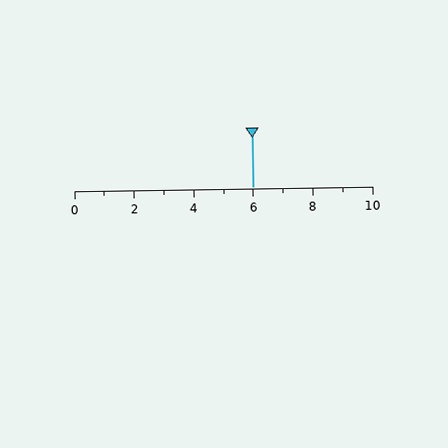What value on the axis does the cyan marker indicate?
The marker indicates approximately 6.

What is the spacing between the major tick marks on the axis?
The major ticks are spaced 2 apart.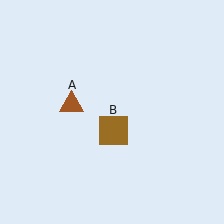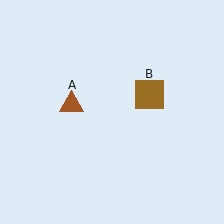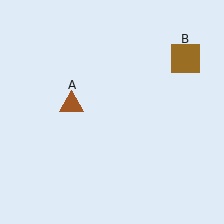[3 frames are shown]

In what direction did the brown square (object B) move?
The brown square (object B) moved up and to the right.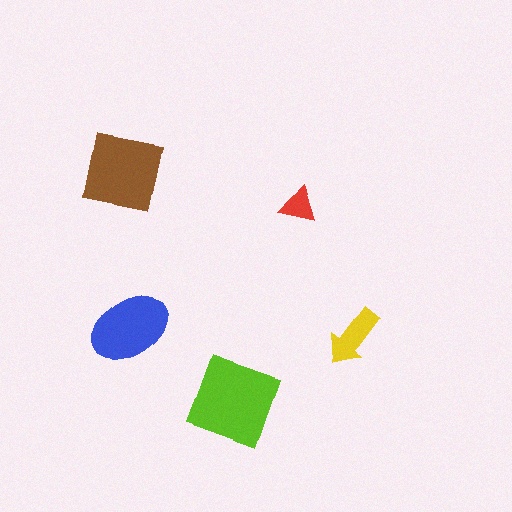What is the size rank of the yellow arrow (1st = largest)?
4th.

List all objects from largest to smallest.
The lime square, the brown square, the blue ellipse, the yellow arrow, the red triangle.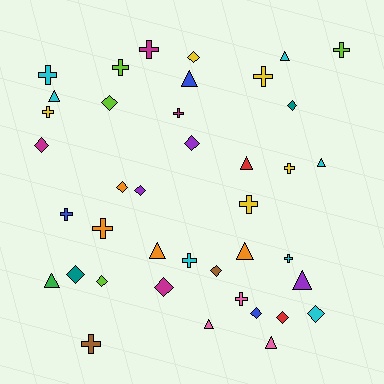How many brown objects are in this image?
There are 2 brown objects.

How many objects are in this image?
There are 40 objects.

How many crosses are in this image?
There are 15 crosses.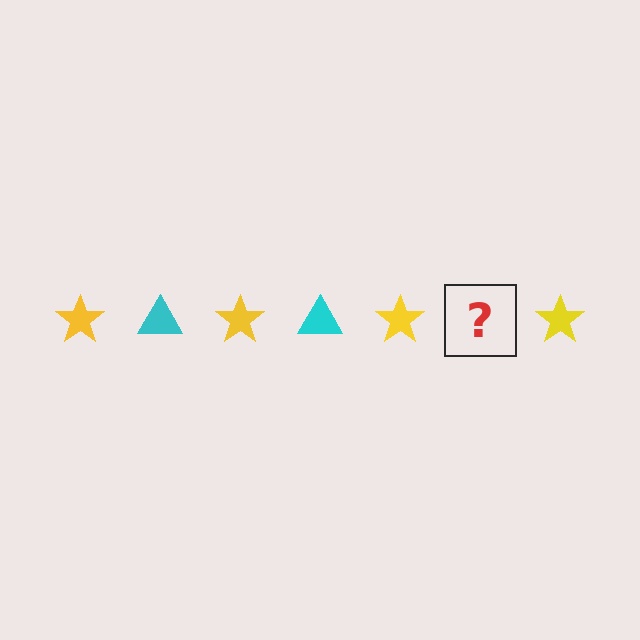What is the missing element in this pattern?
The missing element is a cyan triangle.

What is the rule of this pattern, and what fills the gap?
The rule is that the pattern alternates between yellow star and cyan triangle. The gap should be filled with a cyan triangle.